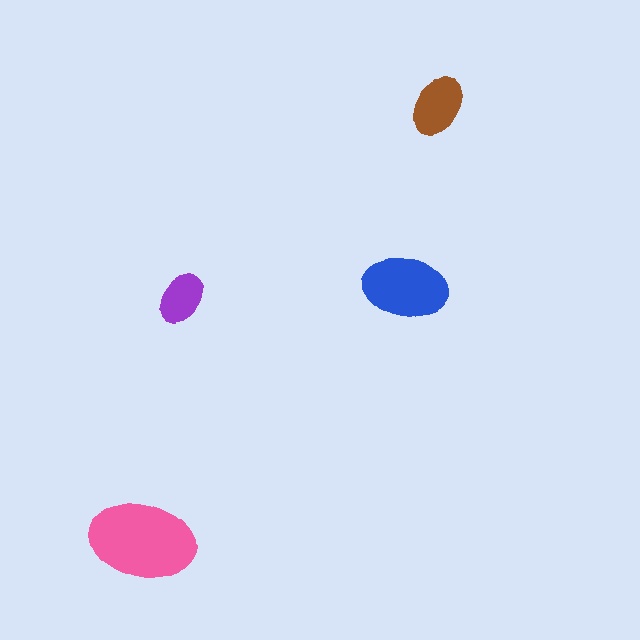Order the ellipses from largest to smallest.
the pink one, the blue one, the brown one, the purple one.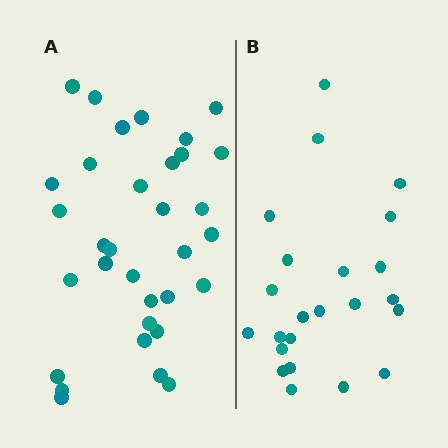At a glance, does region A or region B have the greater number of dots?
Region A (the left region) has more dots.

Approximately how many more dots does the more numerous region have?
Region A has roughly 10 or so more dots than region B.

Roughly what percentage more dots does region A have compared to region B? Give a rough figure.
About 45% more.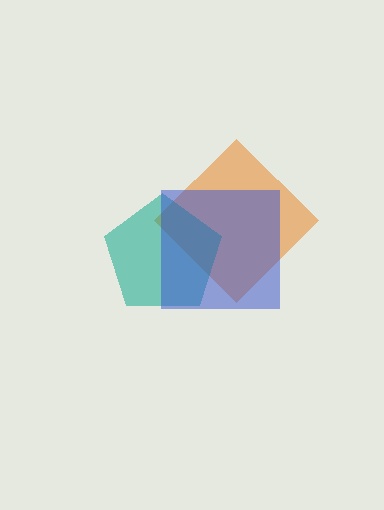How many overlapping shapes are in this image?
There are 3 overlapping shapes in the image.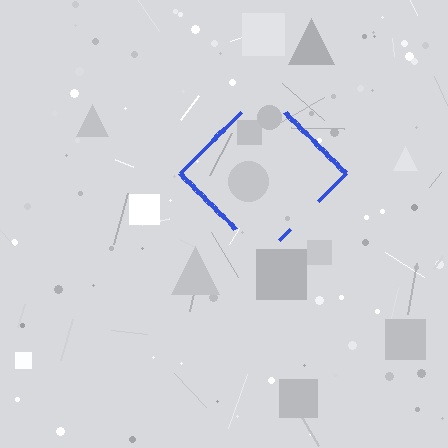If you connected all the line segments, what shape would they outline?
They would outline a diamond.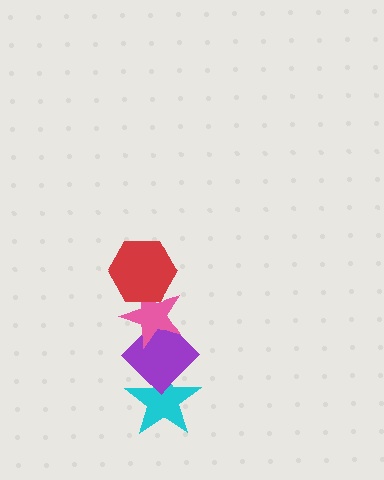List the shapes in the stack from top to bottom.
From top to bottom: the red hexagon, the pink star, the purple diamond, the cyan star.